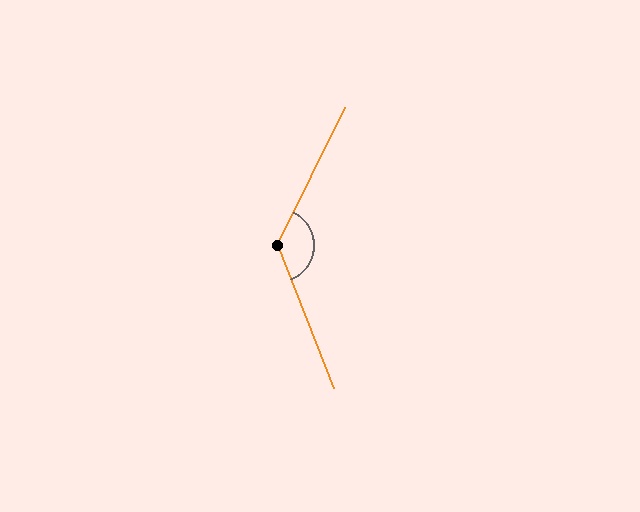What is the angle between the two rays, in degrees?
Approximately 133 degrees.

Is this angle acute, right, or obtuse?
It is obtuse.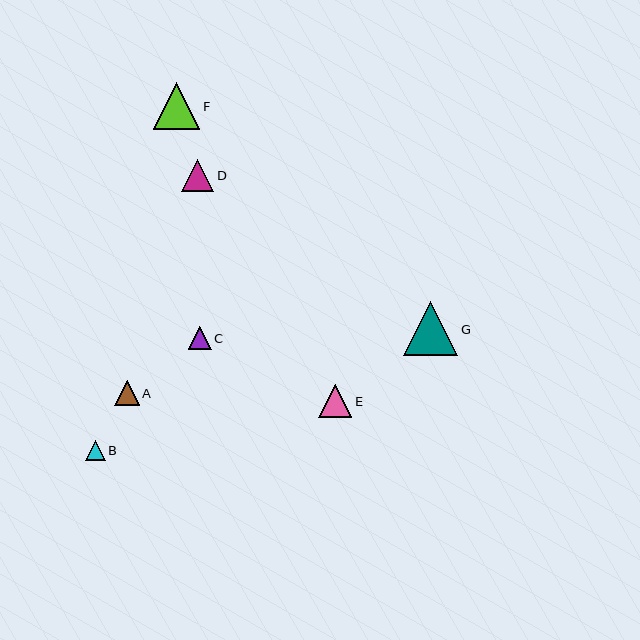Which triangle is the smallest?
Triangle B is the smallest with a size of approximately 20 pixels.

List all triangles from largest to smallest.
From largest to smallest: G, F, E, D, A, C, B.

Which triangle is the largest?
Triangle G is the largest with a size of approximately 54 pixels.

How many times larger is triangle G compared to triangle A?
Triangle G is approximately 2.2 times the size of triangle A.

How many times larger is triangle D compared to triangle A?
Triangle D is approximately 1.3 times the size of triangle A.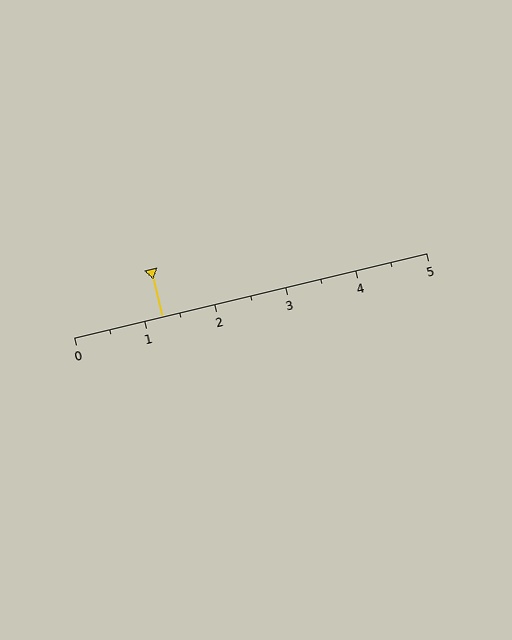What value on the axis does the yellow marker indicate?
The marker indicates approximately 1.2.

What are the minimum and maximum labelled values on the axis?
The axis runs from 0 to 5.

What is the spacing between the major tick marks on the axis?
The major ticks are spaced 1 apart.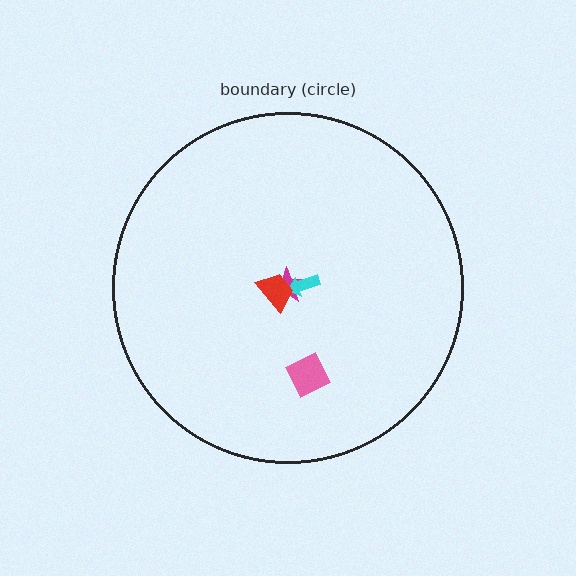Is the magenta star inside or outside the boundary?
Inside.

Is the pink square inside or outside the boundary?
Inside.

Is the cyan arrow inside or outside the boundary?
Inside.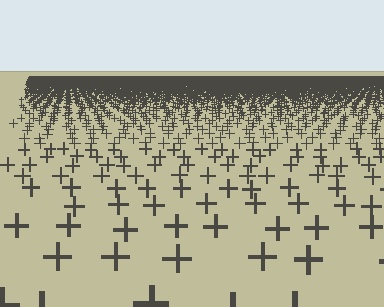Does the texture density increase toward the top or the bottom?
Density increases toward the top.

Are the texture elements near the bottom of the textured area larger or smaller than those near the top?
Larger. Near the bottom, elements are closer to the viewer and appear at a bigger on-screen size.